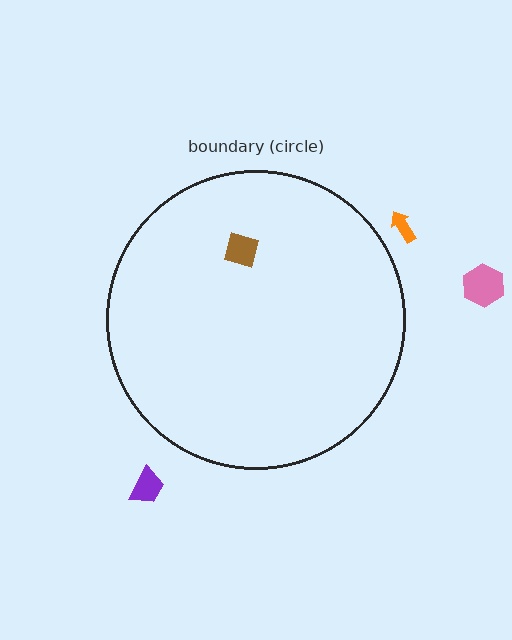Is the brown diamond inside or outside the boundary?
Inside.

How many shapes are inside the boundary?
1 inside, 3 outside.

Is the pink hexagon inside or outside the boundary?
Outside.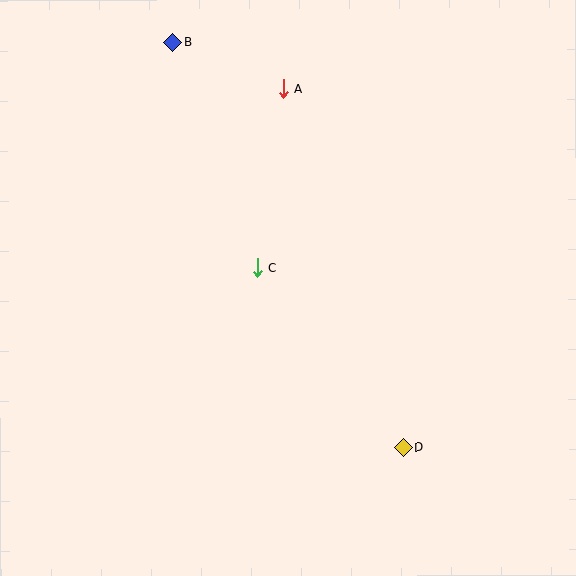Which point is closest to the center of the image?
Point C at (257, 268) is closest to the center.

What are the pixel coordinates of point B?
Point B is at (173, 43).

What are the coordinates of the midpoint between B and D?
The midpoint between B and D is at (288, 245).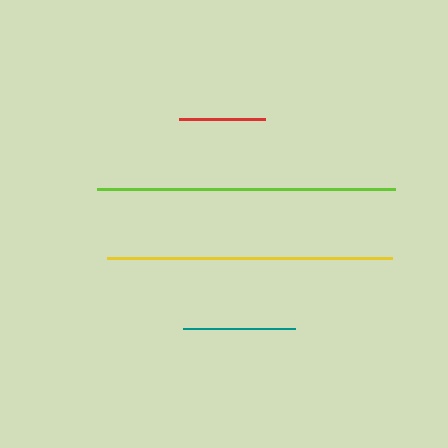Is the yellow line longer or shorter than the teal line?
The yellow line is longer than the teal line.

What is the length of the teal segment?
The teal segment is approximately 112 pixels long.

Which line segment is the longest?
The lime line is the longest at approximately 299 pixels.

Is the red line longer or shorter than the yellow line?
The yellow line is longer than the red line.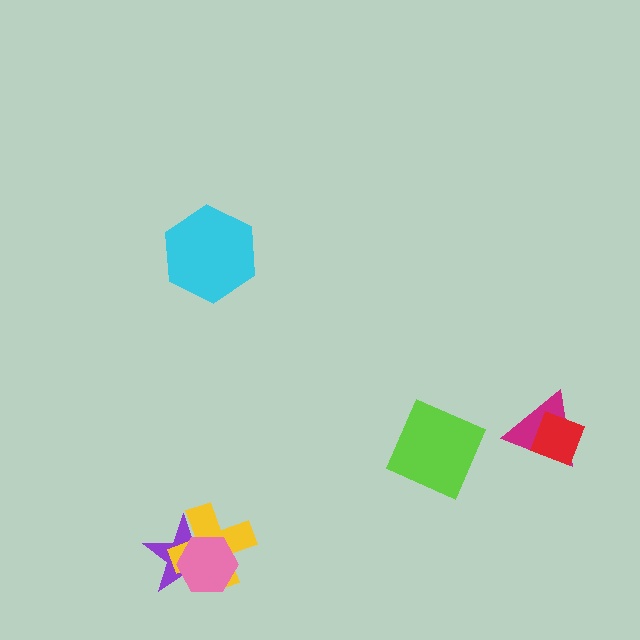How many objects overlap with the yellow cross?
2 objects overlap with the yellow cross.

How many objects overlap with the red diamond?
1 object overlaps with the red diamond.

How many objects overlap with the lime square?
0 objects overlap with the lime square.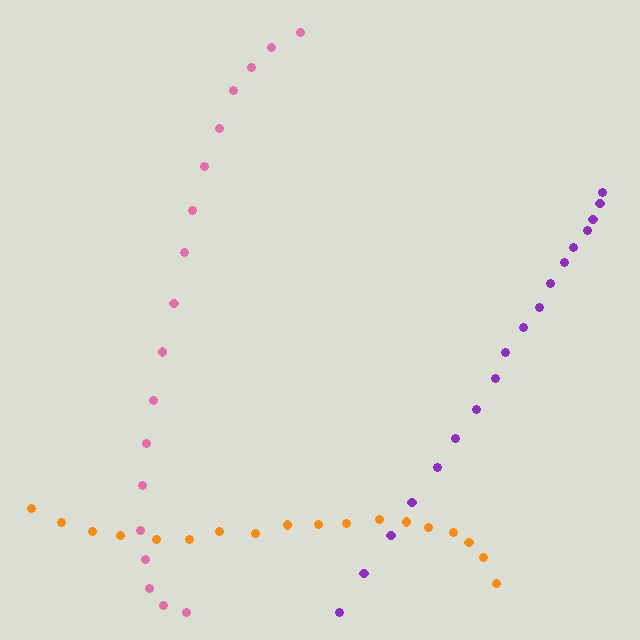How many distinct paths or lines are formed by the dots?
There are 3 distinct paths.